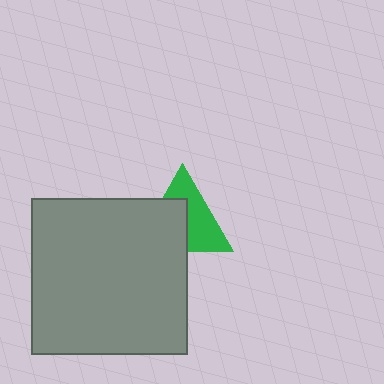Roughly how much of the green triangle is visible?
About half of it is visible (roughly 52%).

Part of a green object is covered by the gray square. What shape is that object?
It is a triangle.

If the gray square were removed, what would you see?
You would see the complete green triangle.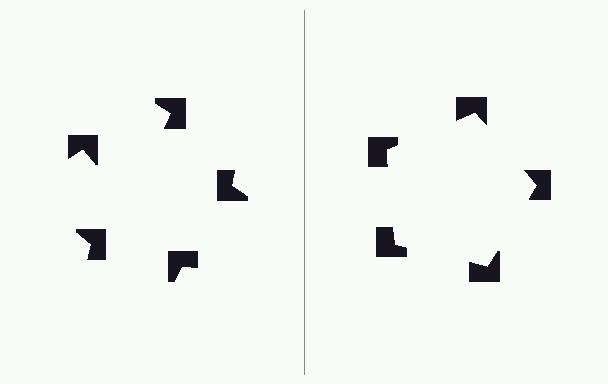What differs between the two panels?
The notched squares are positioned identically on both sides; only the wedge orientations differ. On the right they align to a pentagon; on the left they are misaligned.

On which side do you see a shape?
An illusory pentagon appears on the right side. On the left side the wedge cuts are rotated, so no coherent shape forms.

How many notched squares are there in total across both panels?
10 — 5 on each side.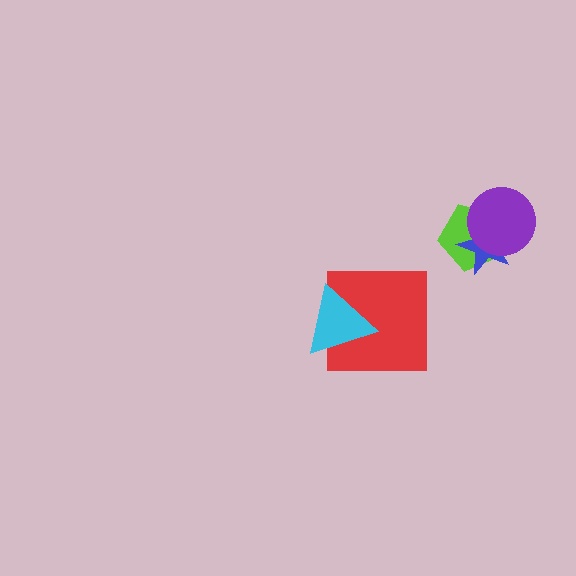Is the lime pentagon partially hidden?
Yes, it is partially covered by another shape.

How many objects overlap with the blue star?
2 objects overlap with the blue star.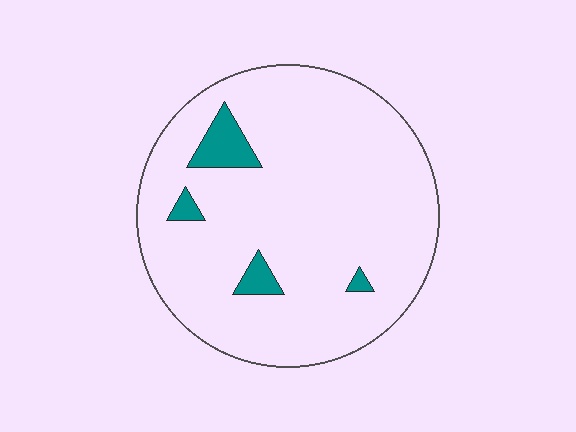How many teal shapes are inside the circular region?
4.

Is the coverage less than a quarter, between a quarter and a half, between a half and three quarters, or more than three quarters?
Less than a quarter.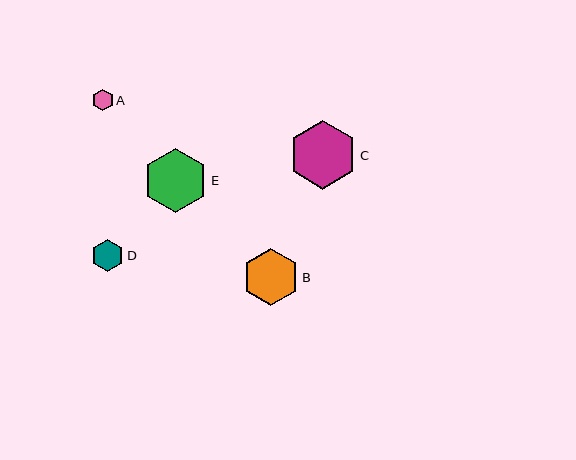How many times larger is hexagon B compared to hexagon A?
Hexagon B is approximately 2.7 times the size of hexagon A.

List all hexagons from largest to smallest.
From largest to smallest: C, E, B, D, A.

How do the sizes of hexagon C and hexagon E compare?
Hexagon C and hexagon E are approximately the same size.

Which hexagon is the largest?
Hexagon C is the largest with a size of approximately 69 pixels.